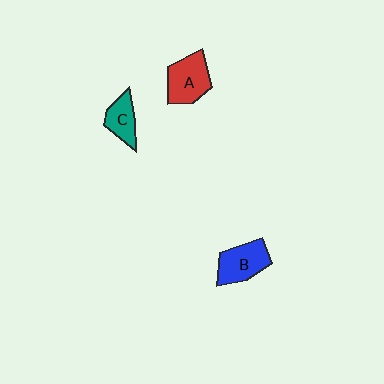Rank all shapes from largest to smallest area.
From largest to smallest: A (red), B (blue), C (teal).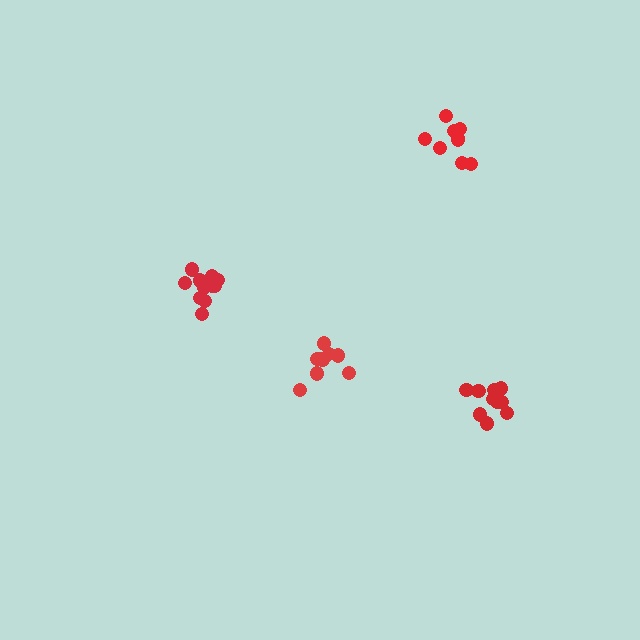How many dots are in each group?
Group 1: 11 dots, Group 2: 9 dots, Group 3: 11 dots, Group 4: 9 dots (40 total).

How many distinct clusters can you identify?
There are 4 distinct clusters.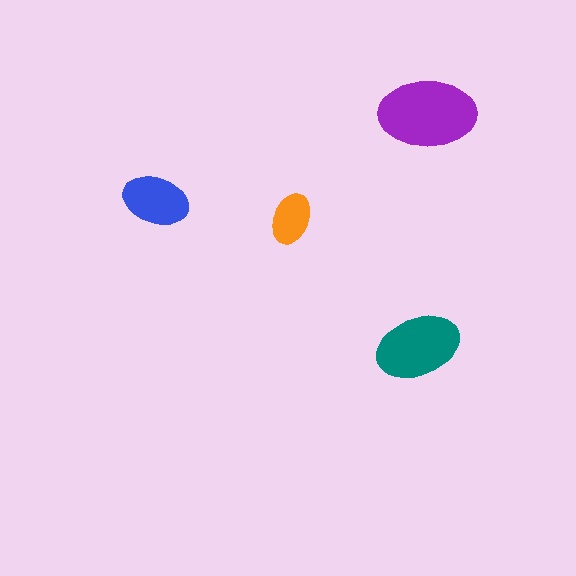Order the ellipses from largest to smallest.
the purple one, the teal one, the blue one, the orange one.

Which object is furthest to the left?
The blue ellipse is leftmost.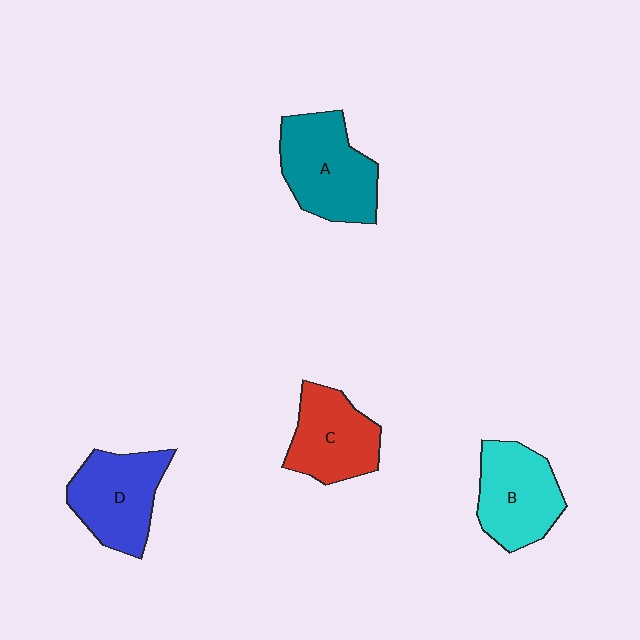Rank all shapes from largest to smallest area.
From largest to smallest: A (teal), D (blue), B (cyan), C (red).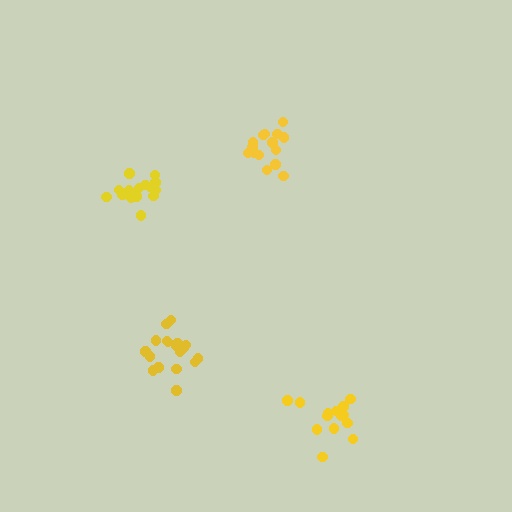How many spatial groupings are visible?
There are 4 spatial groupings.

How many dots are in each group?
Group 1: 15 dots, Group 2: 18 dots, Group 3: 15 dots, Group 4: 17 dots (65 total).